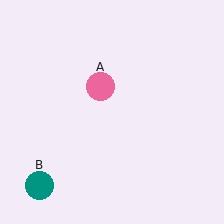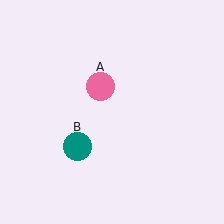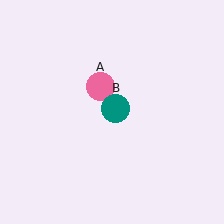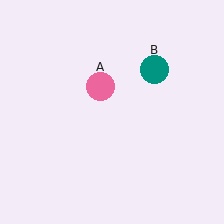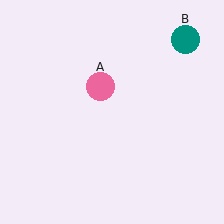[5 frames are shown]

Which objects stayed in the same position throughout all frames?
Pink circle (object A) remained stationary.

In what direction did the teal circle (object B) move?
The teal circle (object B) moved up and to the right.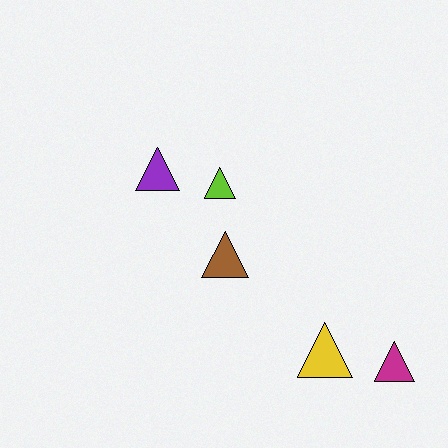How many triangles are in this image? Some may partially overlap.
There are 5 triangles.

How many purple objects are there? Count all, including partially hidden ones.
There is 1 purple object.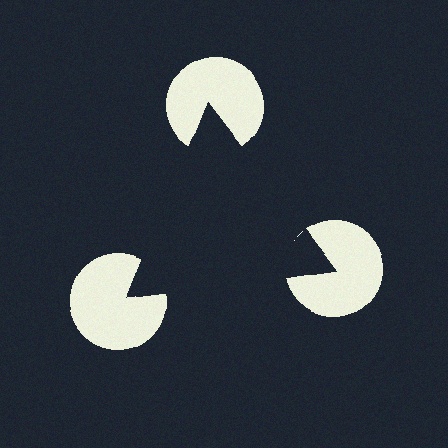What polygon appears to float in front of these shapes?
An illusory triangle — its edges are inferred from the aligned wedge cuts in the pac-man discs, not physically drawn.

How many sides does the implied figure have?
3 sides.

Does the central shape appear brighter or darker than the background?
It typically appears slightly darker than the background, even though no actual brightness change is drawn.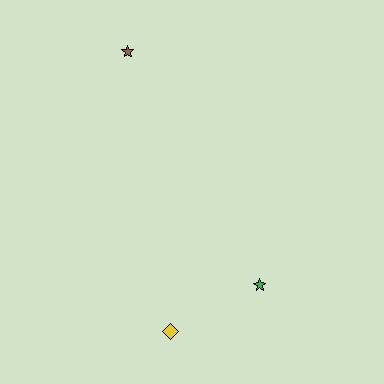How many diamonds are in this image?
There is 1 diamond.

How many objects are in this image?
There are 3 objects.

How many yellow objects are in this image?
There is 1 yellow object.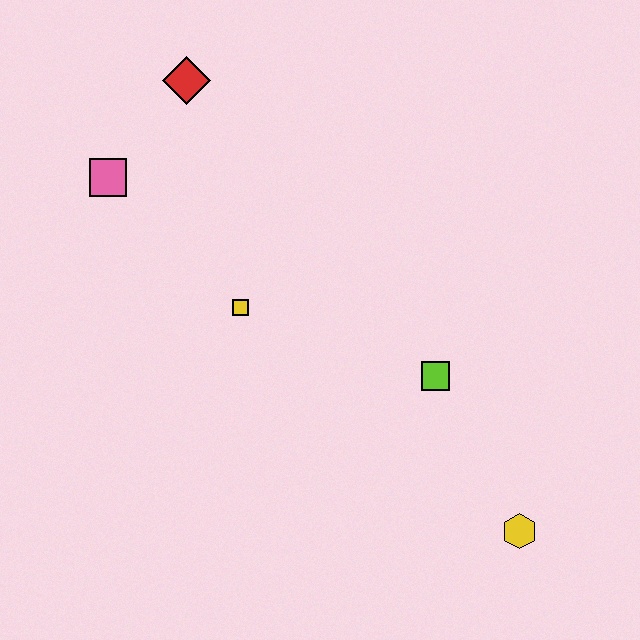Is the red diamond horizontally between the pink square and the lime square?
Yes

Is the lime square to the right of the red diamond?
Yes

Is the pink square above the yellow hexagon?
Yes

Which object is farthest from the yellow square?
The yellow hexagon is farthest from the yellow square.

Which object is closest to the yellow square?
The pink square is closest to the yellow square.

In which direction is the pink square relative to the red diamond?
The pink square is below the red diamond.